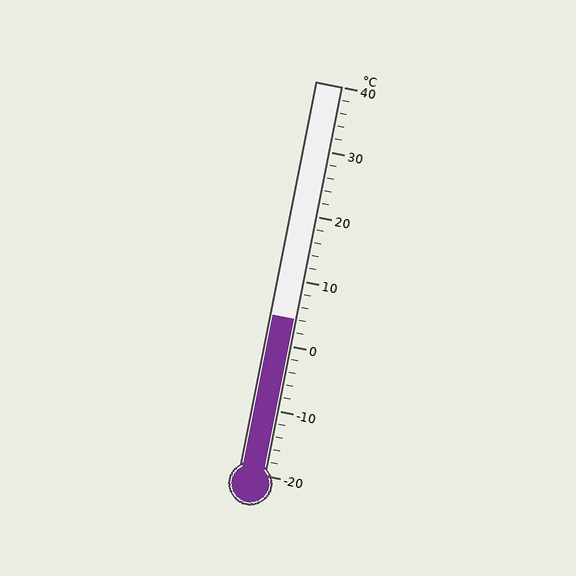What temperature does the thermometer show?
The thermometer shows approximately 4°C.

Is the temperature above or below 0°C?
The temperature is above 0°C.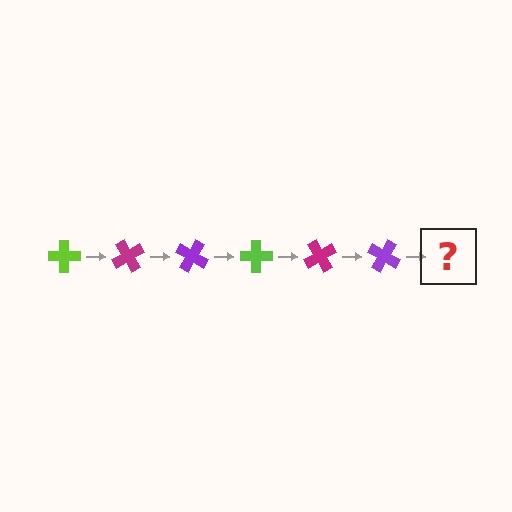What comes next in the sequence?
The next element should be a lime cross, rotated 360 degrees from the start.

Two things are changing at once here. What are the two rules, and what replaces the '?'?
The two rules are that it rotates 60 degrees each step and the color cycles through lime, magenta, and purple. The '?' should be a lime cross, rotated 360 degrees from the start.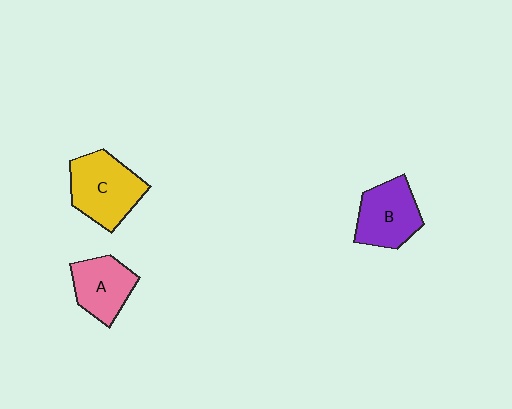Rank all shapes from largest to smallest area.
From largest to smallest: C (yellow), B (purple), A (pink).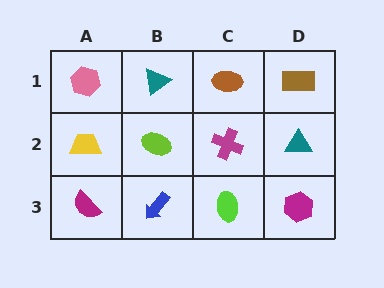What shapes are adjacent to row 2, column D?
A brown rectangle (row 1, column D), a magenta hexagon (row 3, column D), a magenta cross (row 2, column C).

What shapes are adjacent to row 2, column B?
A teal triangle (row 1, column B), a blue arrow (row 3, column B), a yellow trapezoid (row 2, column A), a magenta cross (row 2, column C).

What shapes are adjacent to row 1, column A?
A yellow trapezoid (row 2, column A), a teal triangle (row 1, column B).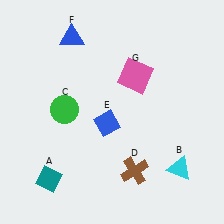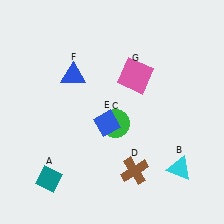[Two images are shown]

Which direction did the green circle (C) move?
The green circle (C) moved right.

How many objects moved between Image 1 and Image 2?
2 objects moved between the two images.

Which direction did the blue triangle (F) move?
The blue triangle (F) moved down.